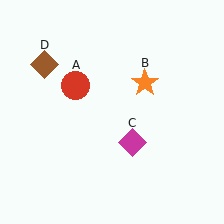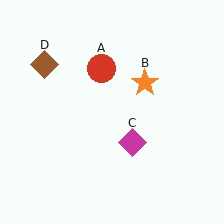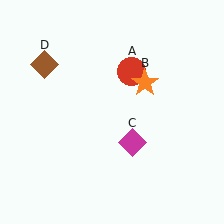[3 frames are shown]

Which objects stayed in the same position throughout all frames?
Orange star (object B) and magenta diamond (object C) and brown diamond (object D) remained stationary.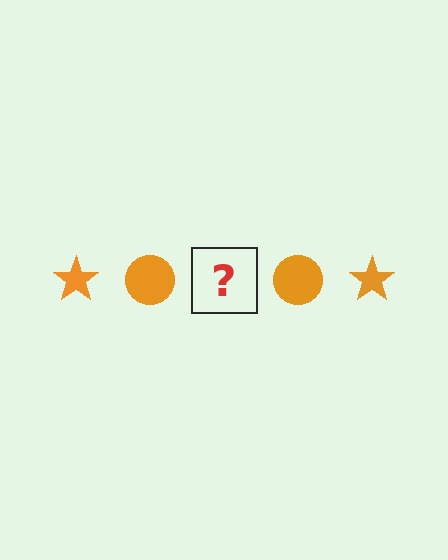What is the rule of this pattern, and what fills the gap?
The rule is that the pattern cycles through star, circle shapes in orange. The gap should be filled with an orange star.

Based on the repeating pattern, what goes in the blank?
The blank should be an orange star.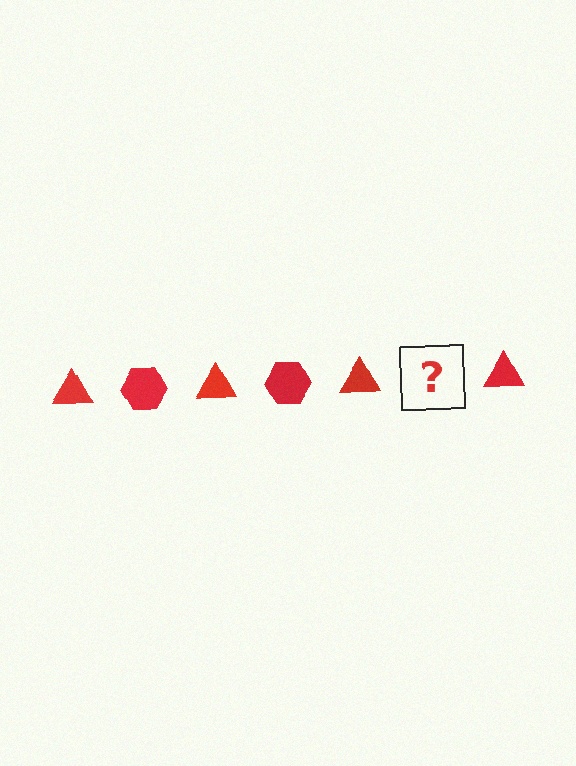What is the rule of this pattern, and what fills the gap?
The rule is that the pattern cycles through triangle, hexagon shapes in red. The gap should be filled with a red hexagon.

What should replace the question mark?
The question mark should be replaced with a red hexagon.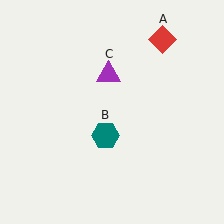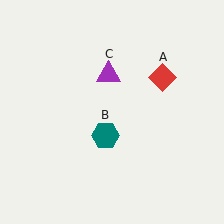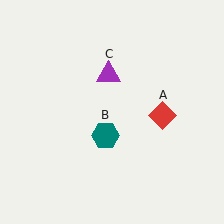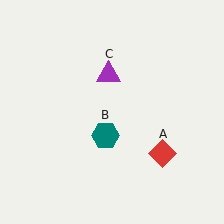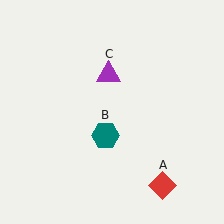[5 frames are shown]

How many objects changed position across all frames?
1 object changed position: red diamond (object A).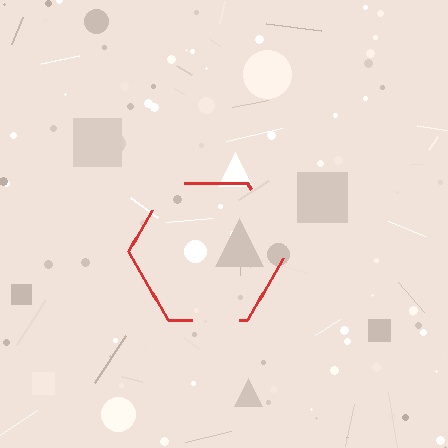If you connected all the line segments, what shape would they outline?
They would outline a hexagon.